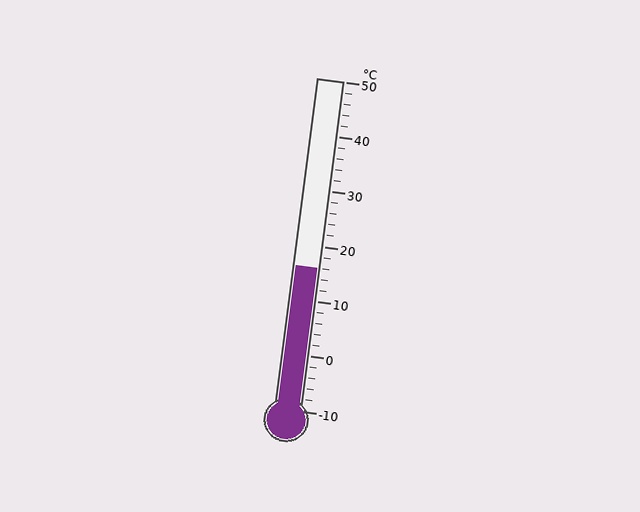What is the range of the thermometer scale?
The thermometer scale ranges from -10°C to 50°C.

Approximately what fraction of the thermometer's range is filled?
The thermometer is filled to approximately 45% of its range.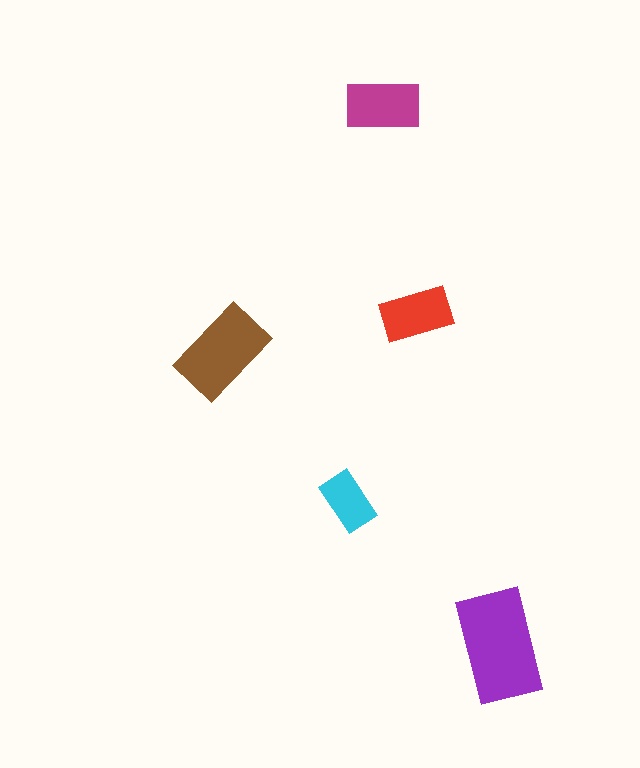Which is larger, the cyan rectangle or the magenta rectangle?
The magenta one.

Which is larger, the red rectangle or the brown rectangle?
The brown one.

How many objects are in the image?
There are 5 objects in the image.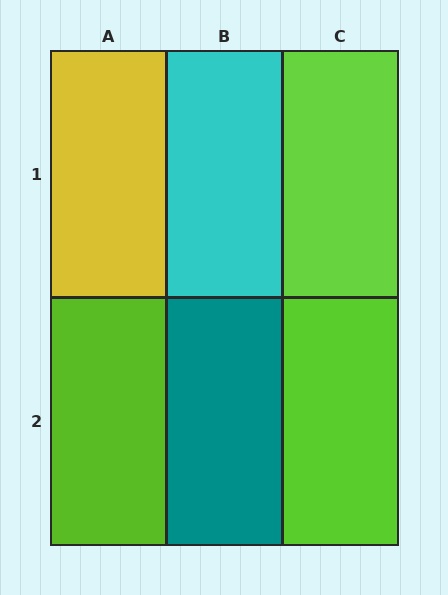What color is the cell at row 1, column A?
Yellow.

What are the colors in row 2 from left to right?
Lime, teal, lime.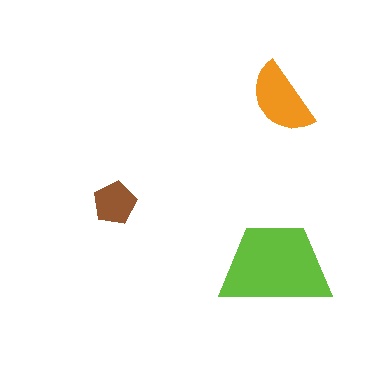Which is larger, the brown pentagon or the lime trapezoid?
The lime trapezoid.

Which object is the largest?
The lime trapezoid.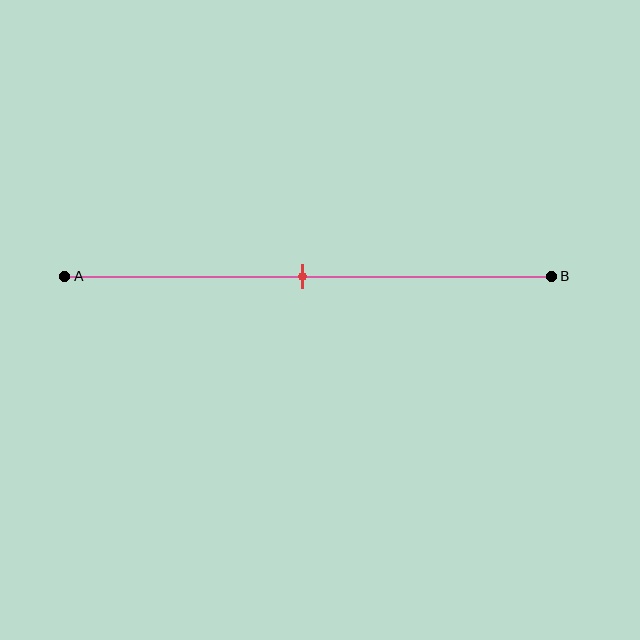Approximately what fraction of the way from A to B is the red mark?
The red mark is approximately 50% of the way from A to B.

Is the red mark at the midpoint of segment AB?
Yes, the mark is approximately at the midpoint.